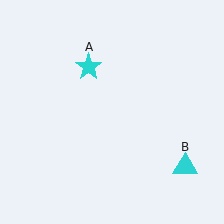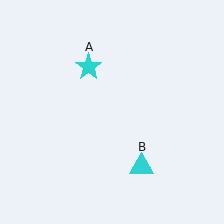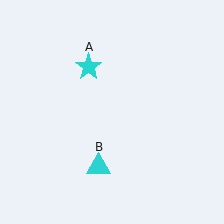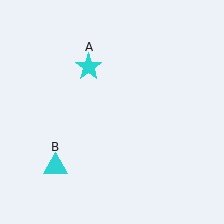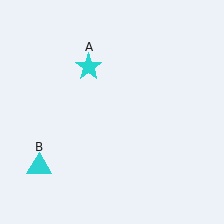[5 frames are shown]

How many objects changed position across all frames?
1 object changed position: cyan triangle (object B).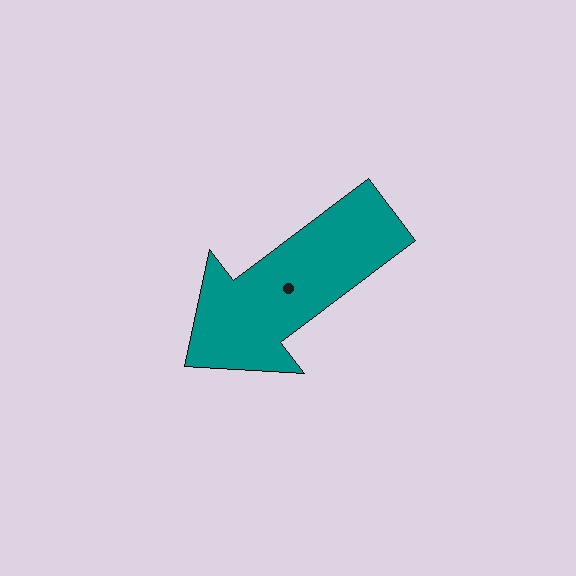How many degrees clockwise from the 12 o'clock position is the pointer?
Approximately 233 degrees.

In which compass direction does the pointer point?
Southwest.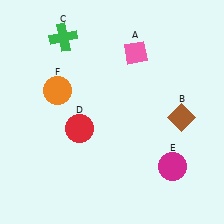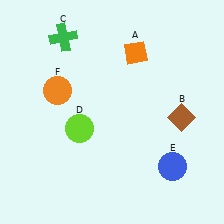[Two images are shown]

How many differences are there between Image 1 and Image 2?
There are 3 differences between the two images.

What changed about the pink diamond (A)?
In Image 1, A is pink. In Image 2, it changed to orange.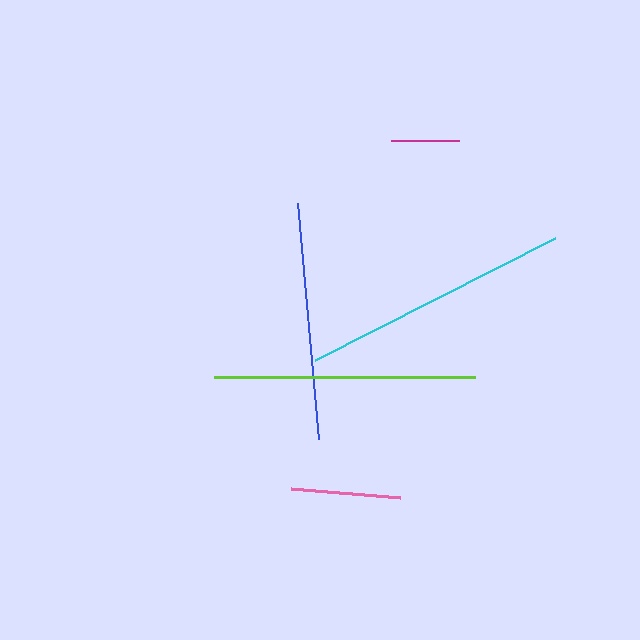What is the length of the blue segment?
The blue segment is approximately 237 pixels long.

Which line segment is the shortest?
The magenta line is the shortest at approximately 68 pixels.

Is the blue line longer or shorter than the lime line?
The lime line is longer than the blue line.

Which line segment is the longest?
The cyan line is the longest at approximately 269 pixels.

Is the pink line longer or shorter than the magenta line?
The pink line is longer than the magenta line.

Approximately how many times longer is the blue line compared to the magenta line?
The blue line is approximately 3.5 times the length of the magenta line.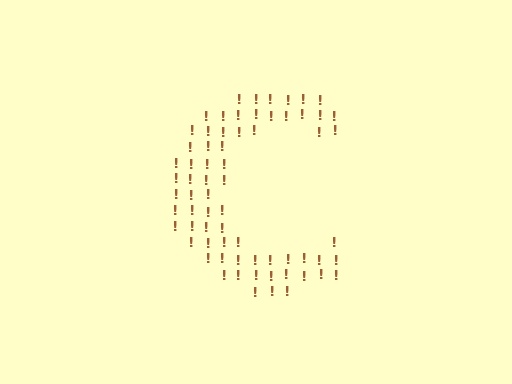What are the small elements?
The small elements are exclamation marks.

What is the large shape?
The large shape is the letter C.